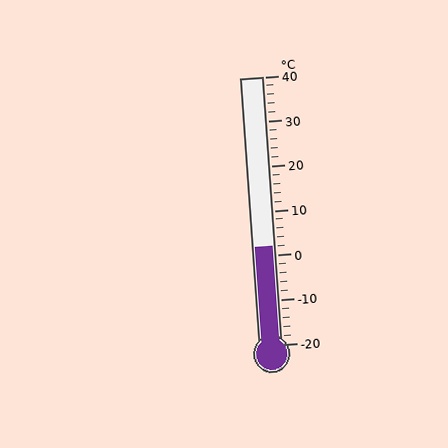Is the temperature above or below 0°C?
The temperature is above 0°C.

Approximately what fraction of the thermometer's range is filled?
The thermometer is filled to approximately 35% of its range.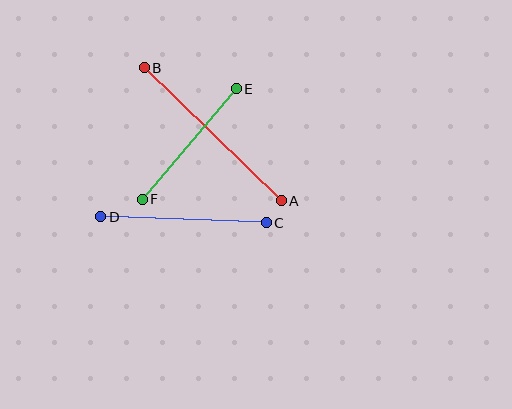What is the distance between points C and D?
The distance is approximately 166 pixels.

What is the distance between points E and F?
The distance is approximately 145 pixels.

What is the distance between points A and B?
The distance is approximately 191 pixels.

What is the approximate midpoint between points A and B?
The midpoint is at approximately (213, 134) pixels.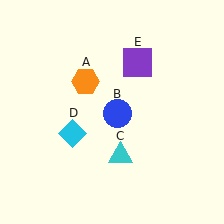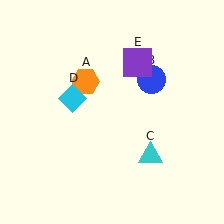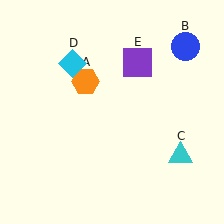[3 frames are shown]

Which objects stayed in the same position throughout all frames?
Orange hexagon (object A) and purple square (object E) remained stationary.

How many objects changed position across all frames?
3 objects changed position: blue circle (object B), cyan triangle (object C), cyan diamond (object D).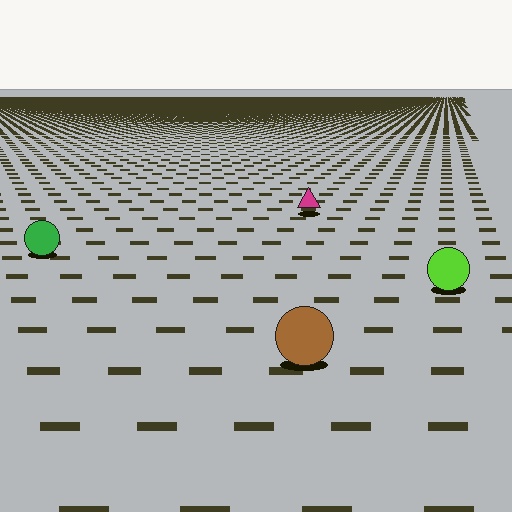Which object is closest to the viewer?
The brown circle is closest. The texture marks near it are larger and more spread out.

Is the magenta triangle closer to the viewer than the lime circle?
No. The lime circle is closer — you can tell from the texture gradient: the ground texture is coarser near it.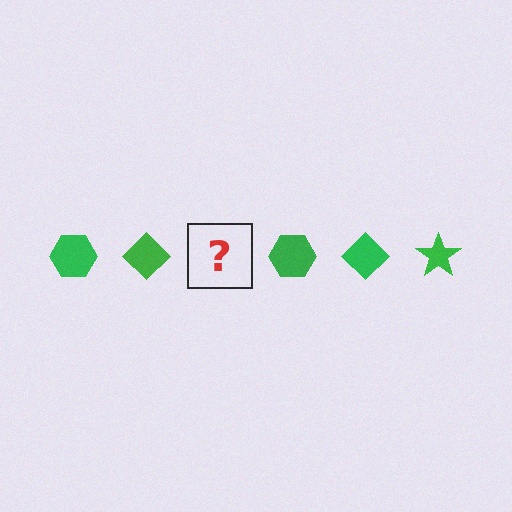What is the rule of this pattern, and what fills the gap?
The rule is that the pattern cycles through hexagon, diamond, star shapes in green. The gap should be filled with a green star.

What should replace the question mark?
The question mark should be replaced with a green star.